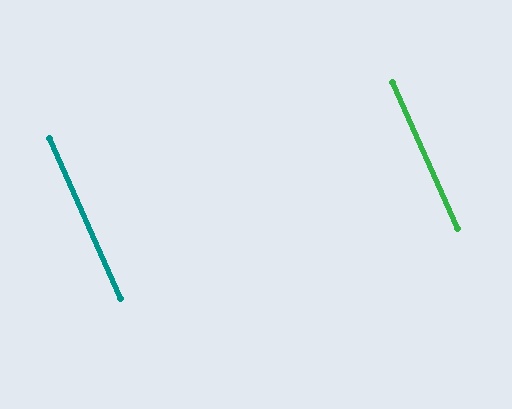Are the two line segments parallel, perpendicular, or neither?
Parallel — their directions differ by only 0.0°.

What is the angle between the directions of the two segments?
Approximately 0 degrees.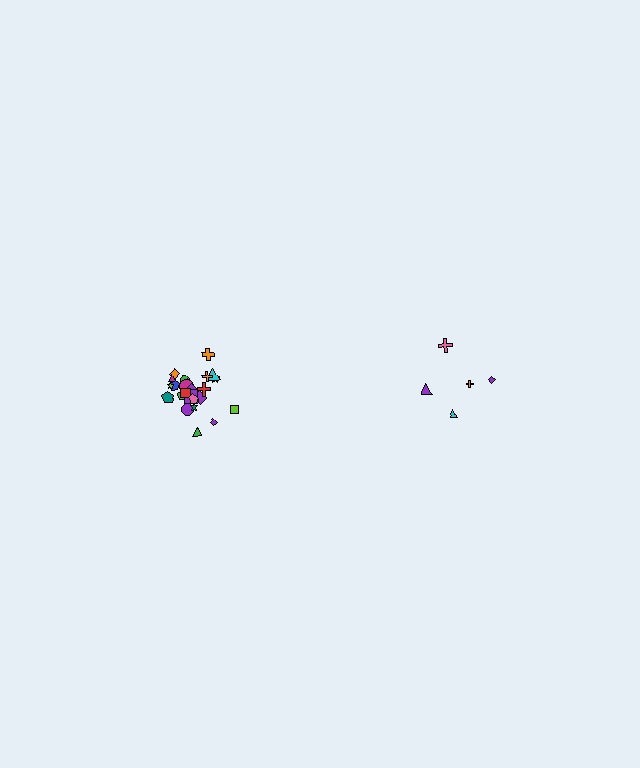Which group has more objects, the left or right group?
The left group.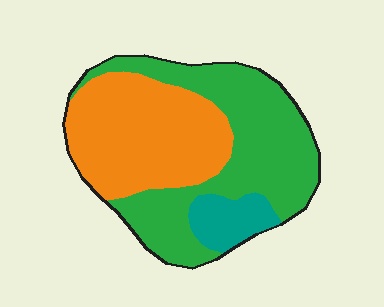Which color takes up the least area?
Teal, at roughly 10%.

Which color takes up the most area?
Green, at roughly 50%.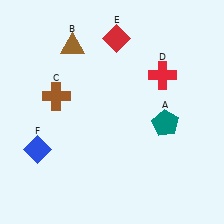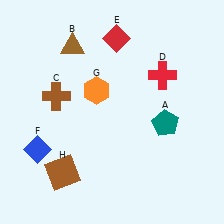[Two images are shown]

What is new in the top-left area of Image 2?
An orange hexagon (G) was added in the top-left area of Image 2.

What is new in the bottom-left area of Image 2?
A brown square (H) was added in the bottom-left area of Image 2.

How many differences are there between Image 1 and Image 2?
There are 2 differences between the two images.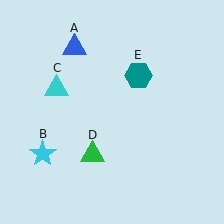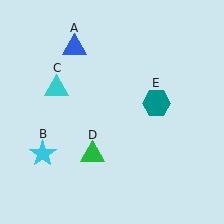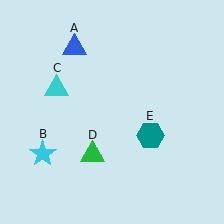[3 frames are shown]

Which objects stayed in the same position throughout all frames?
Blue triangle (object A) and cyan star (object B) and cyan triangle (object C) and green triangle (object D) remained stationary.